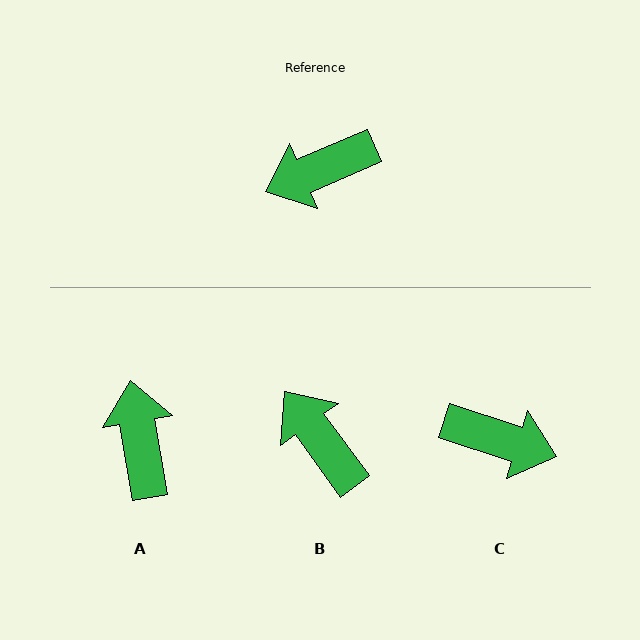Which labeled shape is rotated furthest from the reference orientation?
C, about 139 degrees away.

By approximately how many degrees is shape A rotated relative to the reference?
Approximately 104 degrees clockwise.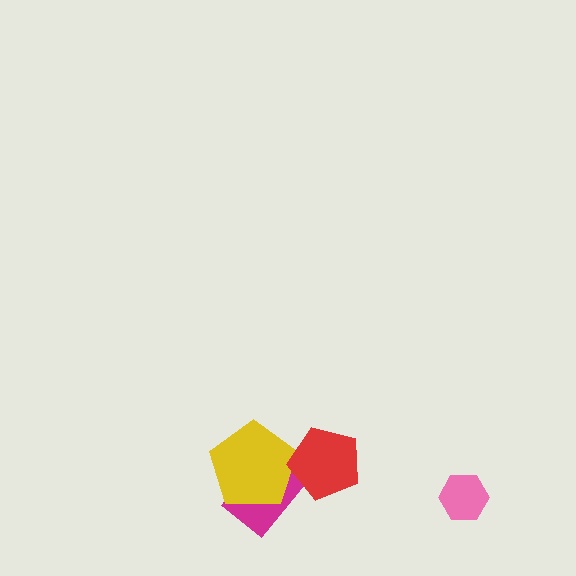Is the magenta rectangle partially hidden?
Yes, it is partially covered by another shape.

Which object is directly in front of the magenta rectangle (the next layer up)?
The yellow pentagon is directly in front of the magenta rectangle.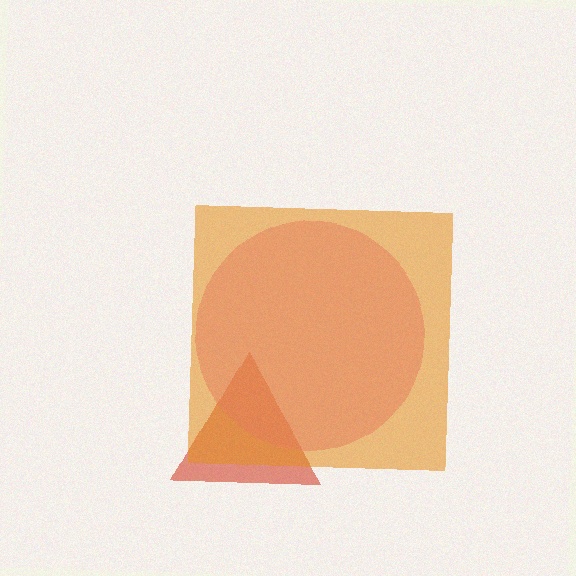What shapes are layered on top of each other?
The layered shapes are: a red triangle, a pink circle, an orange square.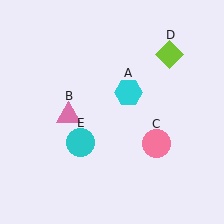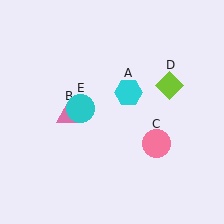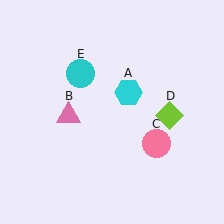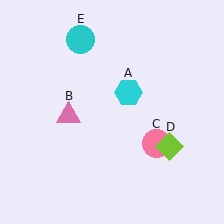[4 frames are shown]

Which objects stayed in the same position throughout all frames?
Cyan hexagon (object A) and pink triangle (object B) and pink circle (object C) remained stationary.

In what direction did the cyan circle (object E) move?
The cyan circle (object E) moved up.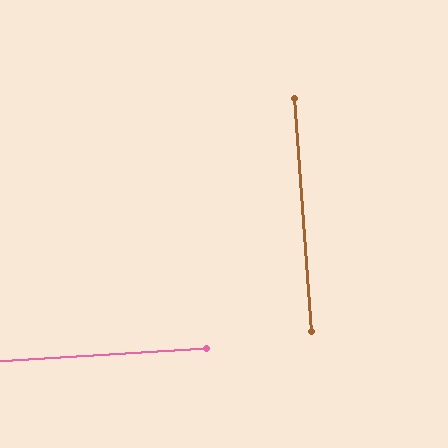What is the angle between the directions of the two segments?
Approximately 89 degrees.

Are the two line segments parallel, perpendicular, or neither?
Perpendicular — they meet at approximately 89°.